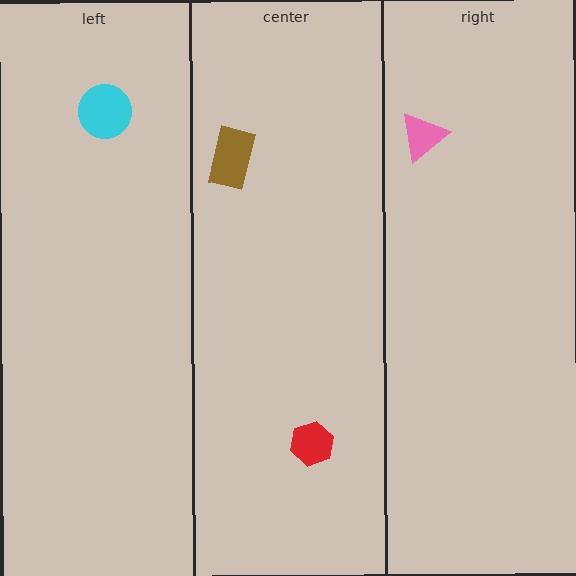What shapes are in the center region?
The brown rectangle, the red hexagon.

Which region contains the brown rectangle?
The center region.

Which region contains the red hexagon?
The center region.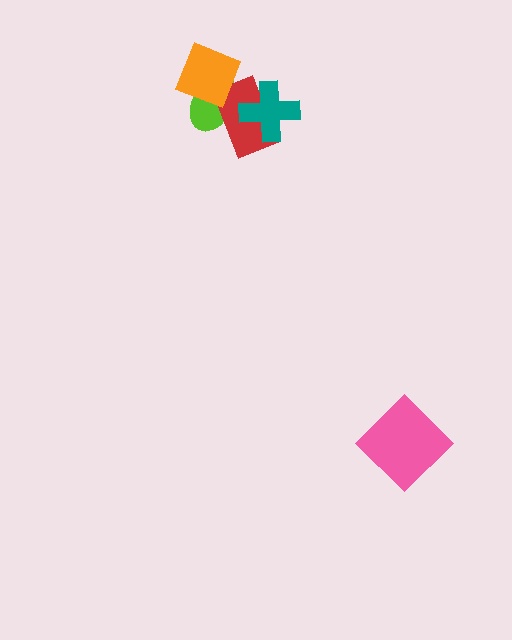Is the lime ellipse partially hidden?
Yes, it is partially covered by another shape.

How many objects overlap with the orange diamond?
2 objects overlap with the orange diamond.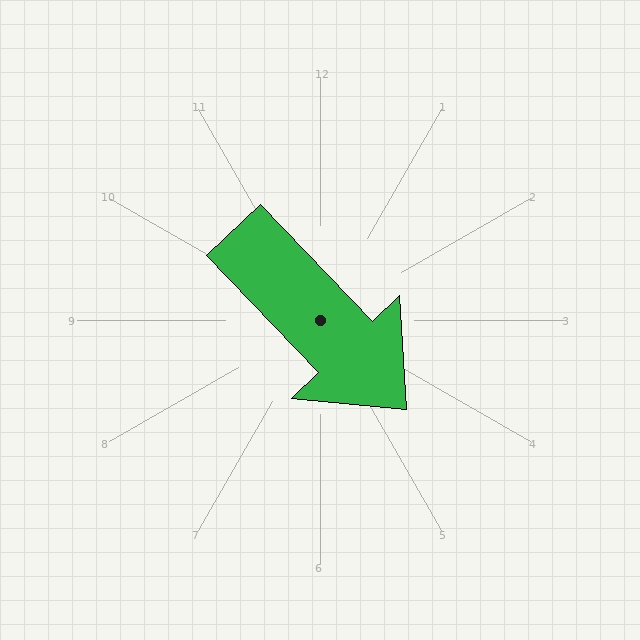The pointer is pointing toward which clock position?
Roughly 5 o'clock.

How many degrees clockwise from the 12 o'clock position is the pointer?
Approximately 136 degrees.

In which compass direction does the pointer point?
Southeast.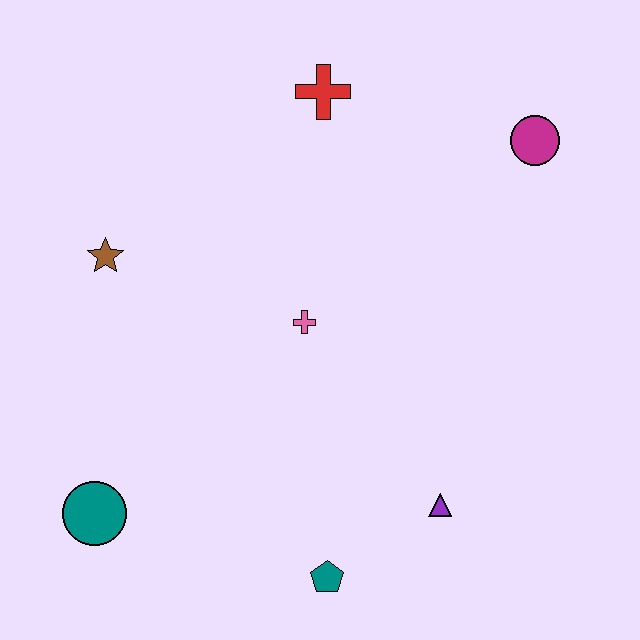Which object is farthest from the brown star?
The magenta circle is farthest from the brown star.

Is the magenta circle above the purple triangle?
Yes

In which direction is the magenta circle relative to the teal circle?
The magenta circle is to the right of the teal circle.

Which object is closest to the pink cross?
The brown star is closest to the pink cross.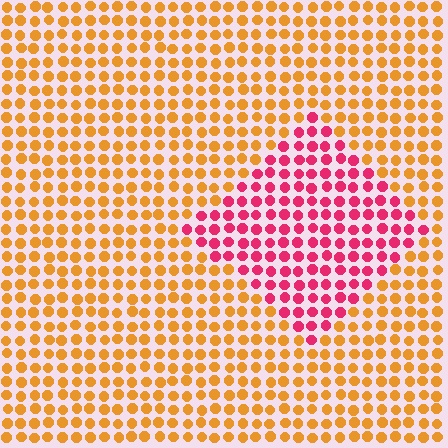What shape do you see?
I see a diamond.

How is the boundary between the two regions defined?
The boundary is defined purely by a slight shift in hue (about 56 degrees). Spacing, size, and orientation are identical on both sides.